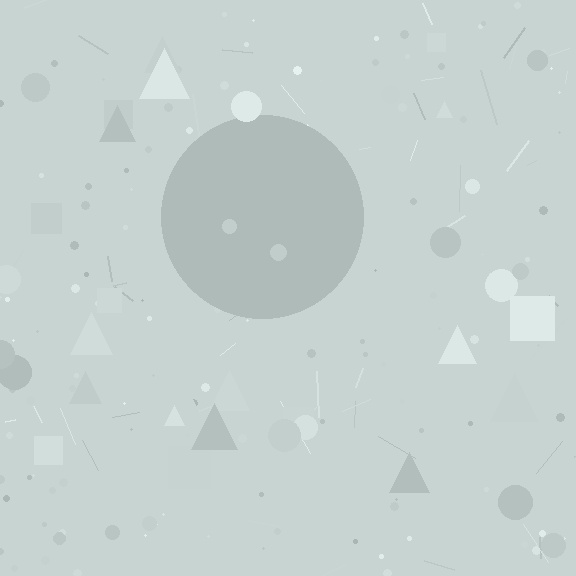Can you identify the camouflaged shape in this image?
The camouflaged shape is a circle.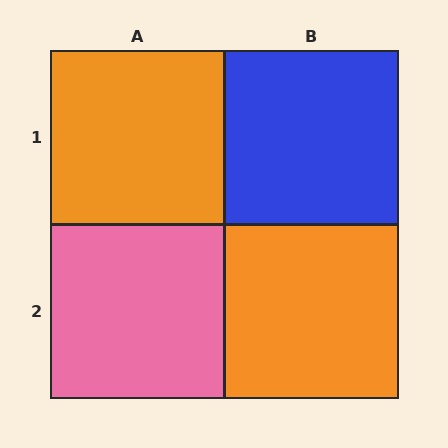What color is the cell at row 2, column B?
Orange.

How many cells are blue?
1 cell is blue.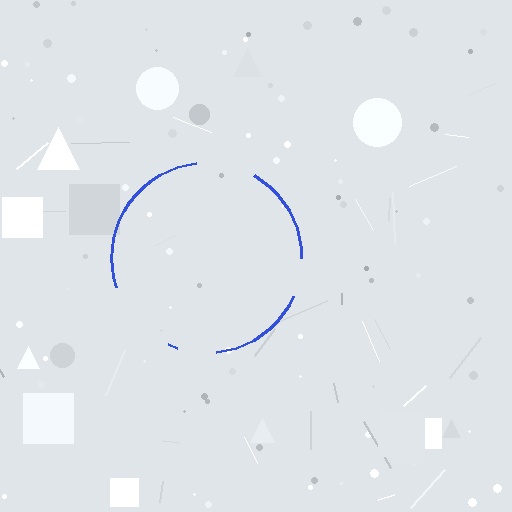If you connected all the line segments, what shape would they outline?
They would outline a circle.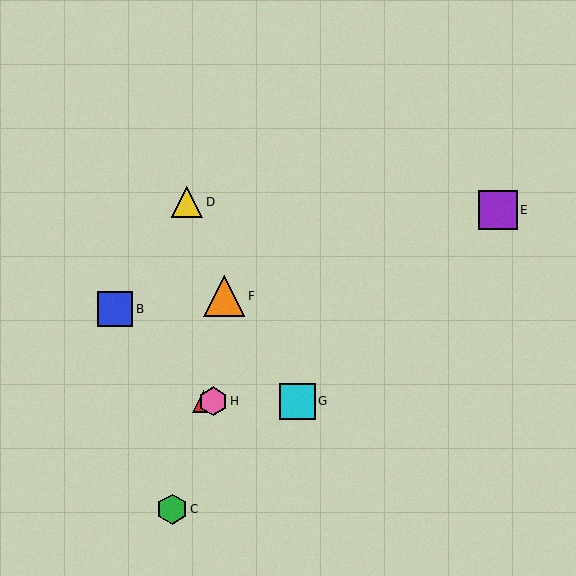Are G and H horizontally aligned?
Yes, both are at y≈401.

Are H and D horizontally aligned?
No, H is at y≈401 and D is at y≈202.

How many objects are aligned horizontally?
3 objects (A, G, H) are aligned horizontally.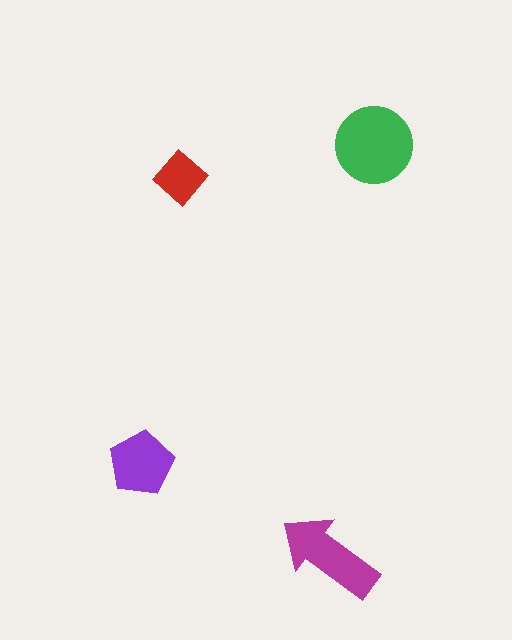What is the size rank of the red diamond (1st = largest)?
4th.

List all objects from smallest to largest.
The red diamond, the purple pentagon, the magenta arrow, the green circle.